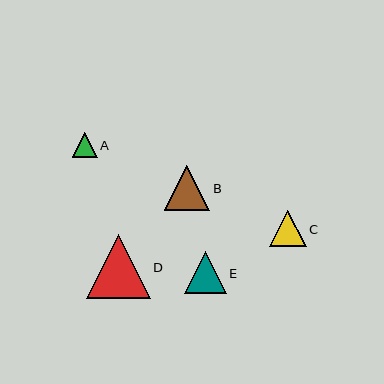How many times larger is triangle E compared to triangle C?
Triangle E is approximately 1.1 times the size of triangle C.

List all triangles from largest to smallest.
From largest to smallest: D, B, E, C, A.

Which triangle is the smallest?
Triangle A is the smallest with a size of approximately 25 pixels.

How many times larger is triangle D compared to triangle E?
Triangle D is approximately 1.5 times the size of triangle E.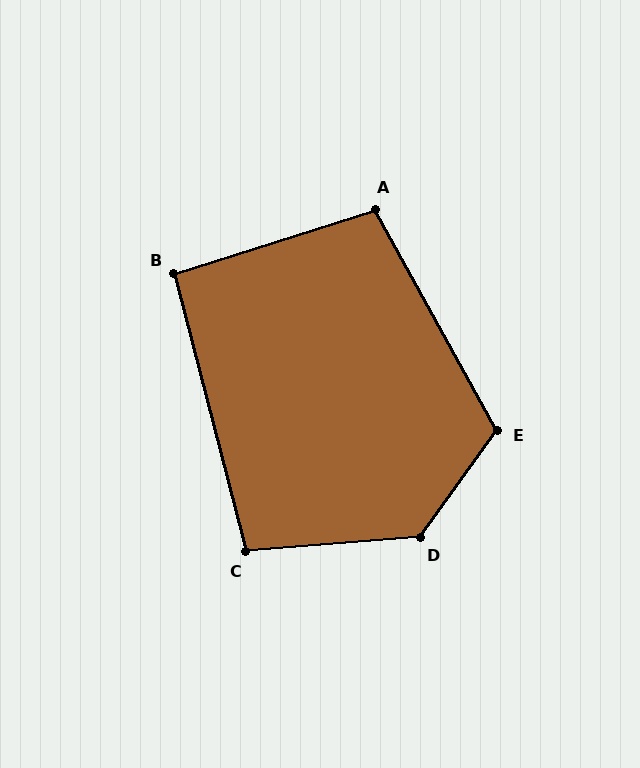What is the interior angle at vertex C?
Approximately 100 degrees (obtuse).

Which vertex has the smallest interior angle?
B, at approximately 93 degrees.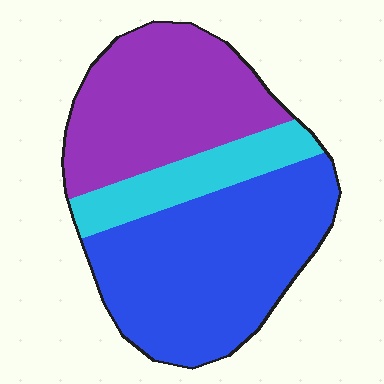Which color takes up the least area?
Cyan, at roughly 15%.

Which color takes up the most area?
Blue, at roughly 50%.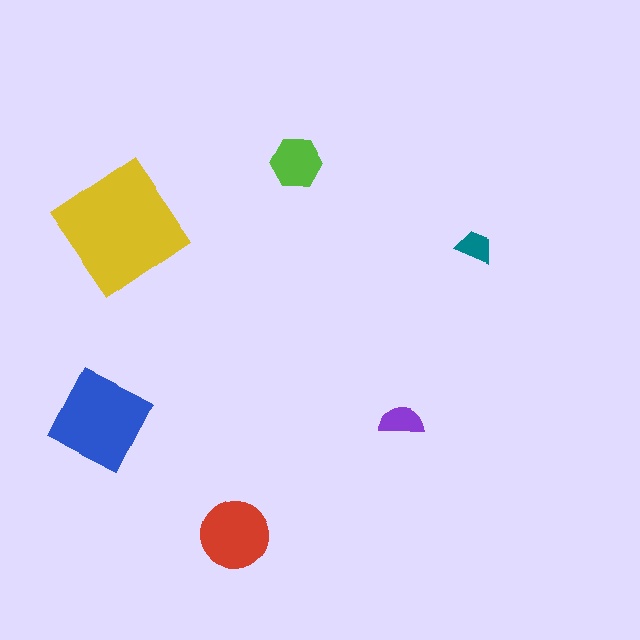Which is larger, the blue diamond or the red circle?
The blue diamond.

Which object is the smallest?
The teal trapezoid.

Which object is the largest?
The yellow diamond.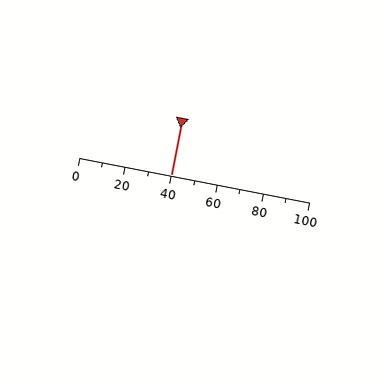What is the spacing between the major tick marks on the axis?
The major ticks are spaced 20 apart.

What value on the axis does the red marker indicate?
The marker indicates approximately 40.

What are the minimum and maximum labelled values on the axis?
The axis runs from 0 to 100.